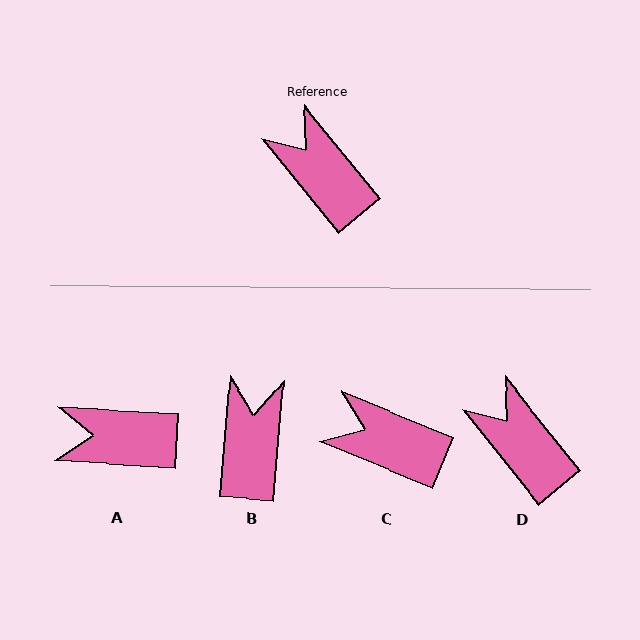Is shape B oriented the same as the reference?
No, it is off by about 44 degrees.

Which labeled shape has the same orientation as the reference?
D.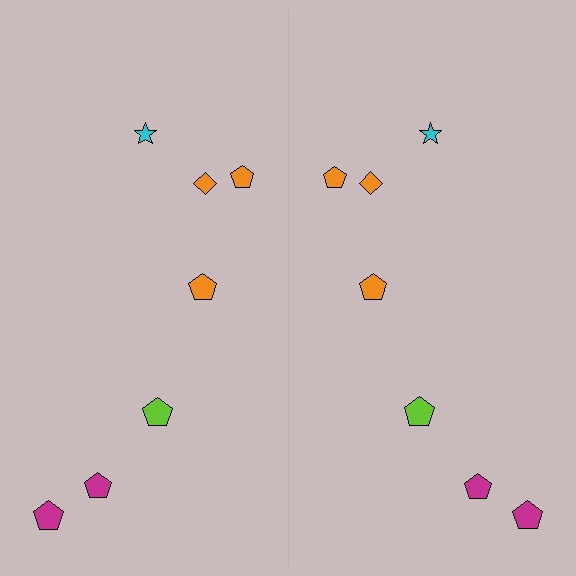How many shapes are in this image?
There are 14 shapes in this image.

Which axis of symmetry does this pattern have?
The pattern has a vertical axis of symmetry running through the center of the image.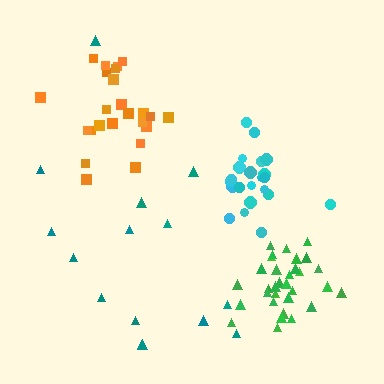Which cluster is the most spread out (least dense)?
Teal.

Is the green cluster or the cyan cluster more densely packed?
Green.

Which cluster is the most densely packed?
Green.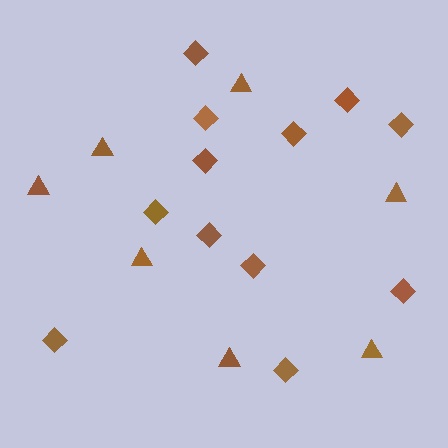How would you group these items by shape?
There are 2 groups: one group of diamonds (12) and one group of triangles (7).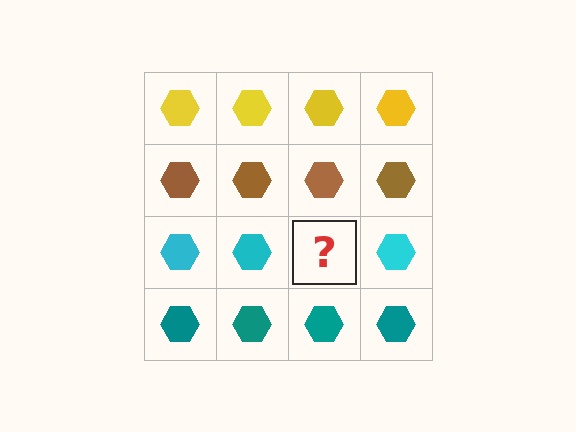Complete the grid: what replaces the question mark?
The question mark should be replaced with a cyan hexagon.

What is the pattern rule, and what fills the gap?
The rule is that each row has a consistent color. The gap should be filled with a cyan hexagon.